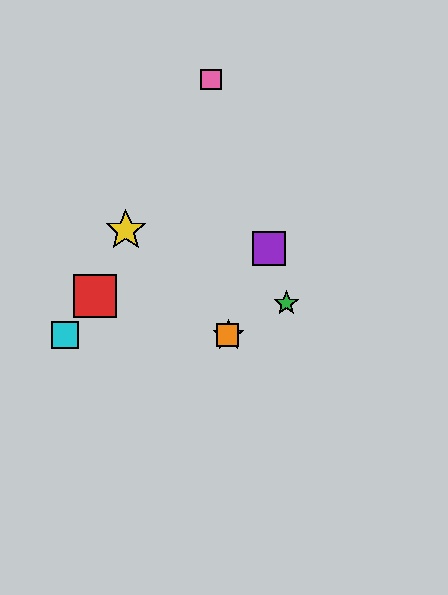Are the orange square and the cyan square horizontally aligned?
Yes, both are at y≈335.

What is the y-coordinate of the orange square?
The orange square is at y≈335.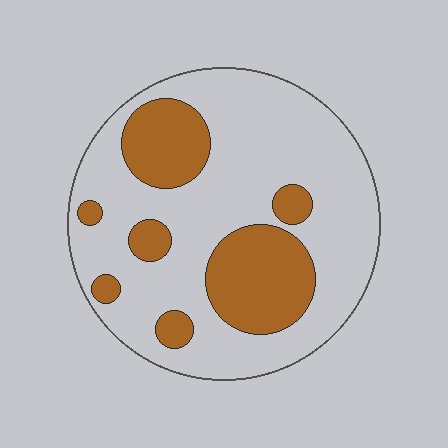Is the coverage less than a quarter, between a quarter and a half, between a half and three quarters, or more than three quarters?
Between a quarter and a half.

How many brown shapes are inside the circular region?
7.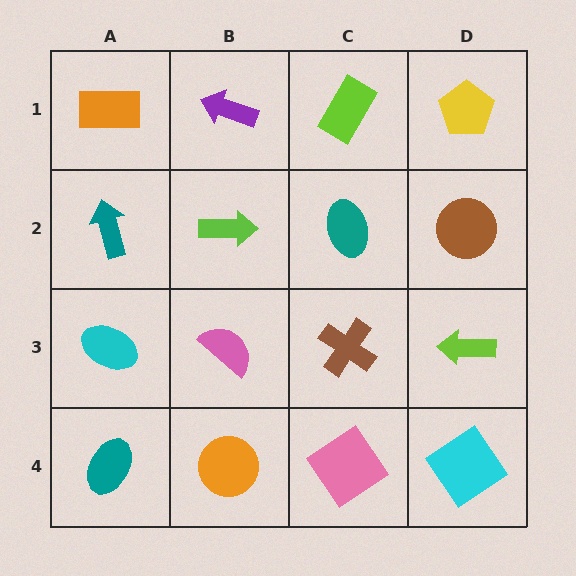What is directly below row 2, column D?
A lime arrow.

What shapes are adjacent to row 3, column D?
A brown circle (row 2, column D), a cyan diamond (row 4, column D), a brown cross (row 3, column C).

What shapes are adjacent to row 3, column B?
A lime arrow (row 2, column B), an orange circle (row 4, column B), a cyan ellipse (row 3, column A), a brown cross (row 3, column C).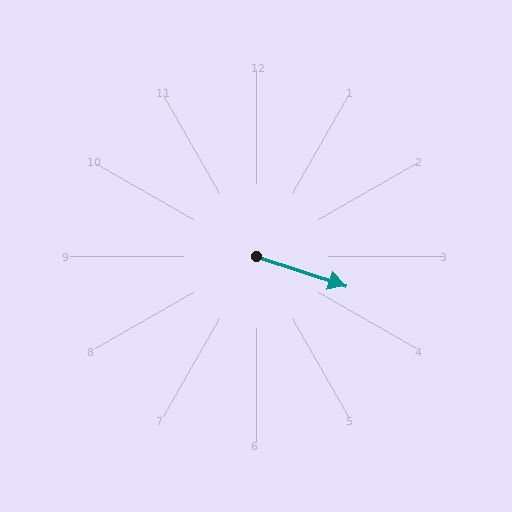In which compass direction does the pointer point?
East.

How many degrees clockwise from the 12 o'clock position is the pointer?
Approximately 108 degrees.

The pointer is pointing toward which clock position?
Roughly 4 o'clock.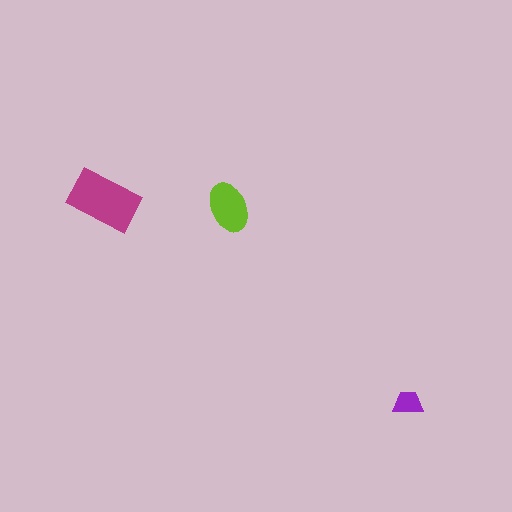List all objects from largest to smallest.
The magenta rectangle, the lime ellipse, the purple trapezoid.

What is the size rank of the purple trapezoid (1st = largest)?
3rd.